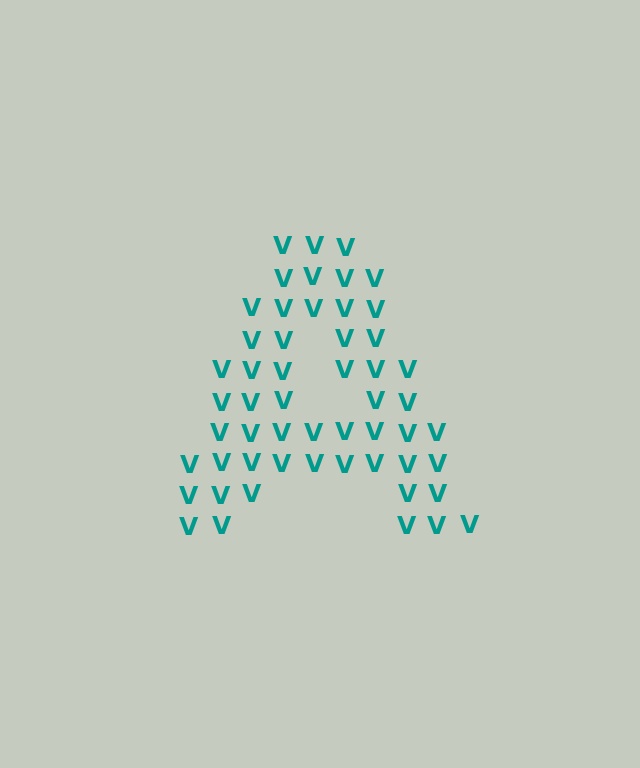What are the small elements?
The small elements are letter V's.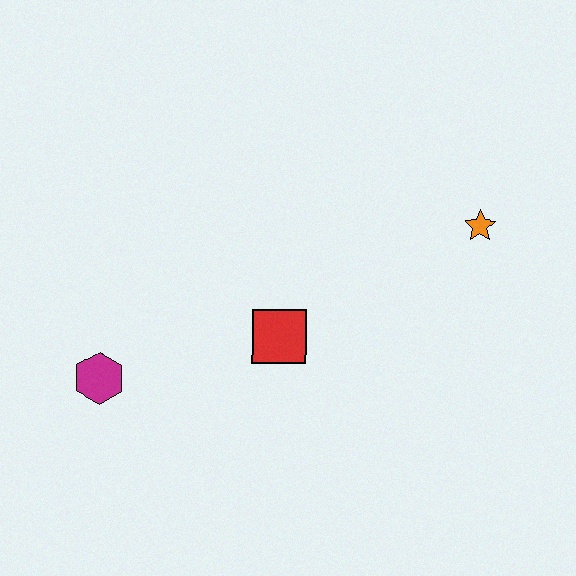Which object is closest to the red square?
The magenta hexagon is closest to the red square.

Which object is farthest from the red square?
The orange star is farthest from the red square.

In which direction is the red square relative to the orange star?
The red square is to the left of the orange star.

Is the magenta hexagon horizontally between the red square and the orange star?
No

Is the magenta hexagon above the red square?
No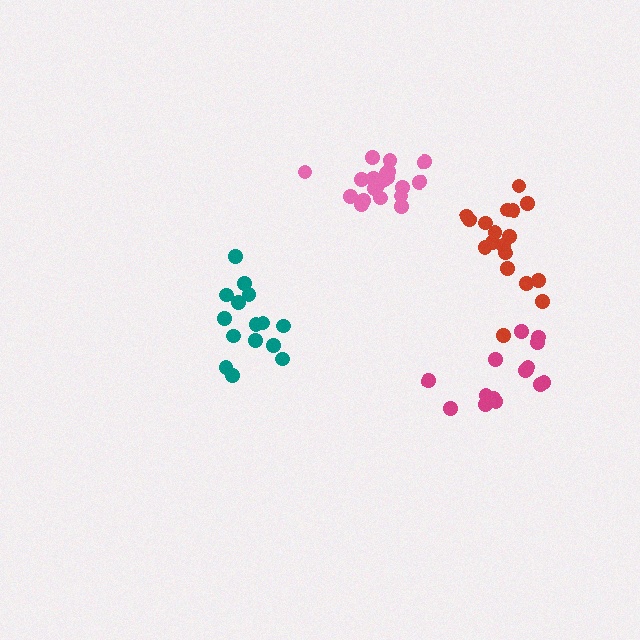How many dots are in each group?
Group 1: 15 dots, Group 2: 15 dots, Group 3: 18 dots, Group 4: 21 dots (69 total).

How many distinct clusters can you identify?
There are 4 distinct clusters.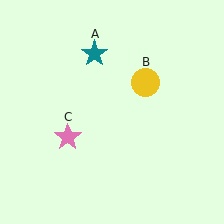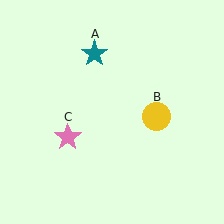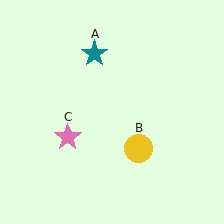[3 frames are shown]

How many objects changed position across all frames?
1 object changed position: yellow circle (object B).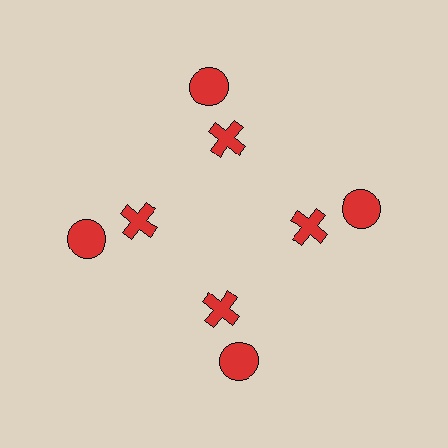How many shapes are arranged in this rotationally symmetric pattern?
There are 8 shapes, arranged in 4 groups of 2.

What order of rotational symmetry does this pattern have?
This pattern has 4-fold rotational symmetry.